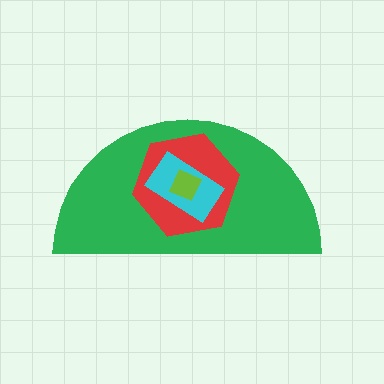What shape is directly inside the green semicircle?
The red hexagon.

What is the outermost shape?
The green semicircle.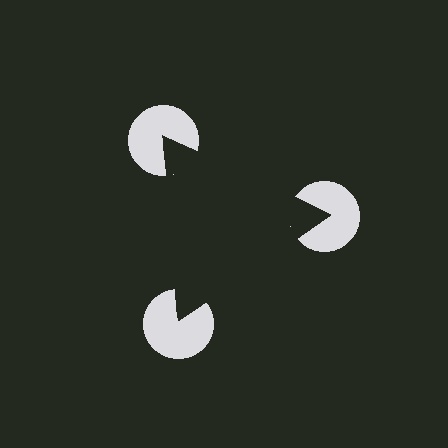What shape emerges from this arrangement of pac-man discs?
An illusory triangle — its edges are inferred from the aligned wedge cuts in the pac-man discs, not physically drawn.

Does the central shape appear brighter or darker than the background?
It typically appears slightly darker than the background, even though no actual brightness change is drawn.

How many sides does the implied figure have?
3 sides.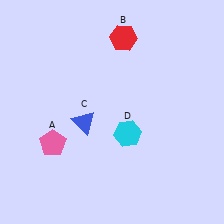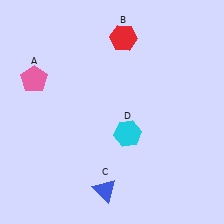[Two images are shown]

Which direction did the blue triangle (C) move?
The blue triangle (C) moved down.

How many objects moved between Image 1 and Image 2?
2 objects moved between the two images.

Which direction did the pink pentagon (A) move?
The pink pentagon (A) moved up.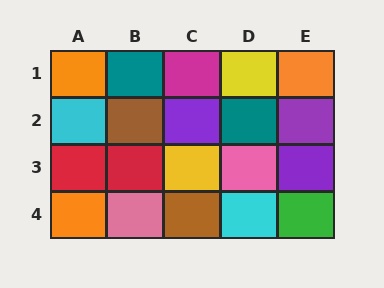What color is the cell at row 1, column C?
Magenta.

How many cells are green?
1 cell is green.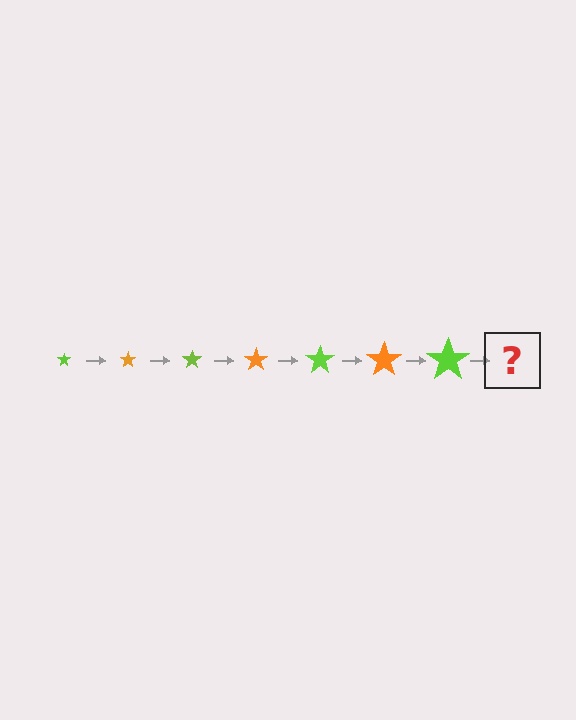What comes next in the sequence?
The next element should be an orange star, larger than the previous one.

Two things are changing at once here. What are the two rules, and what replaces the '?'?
The two rules are that the star grows larger each step and the color cycles through lime and orange. The '?' should be an orange star, larger than the previous one.